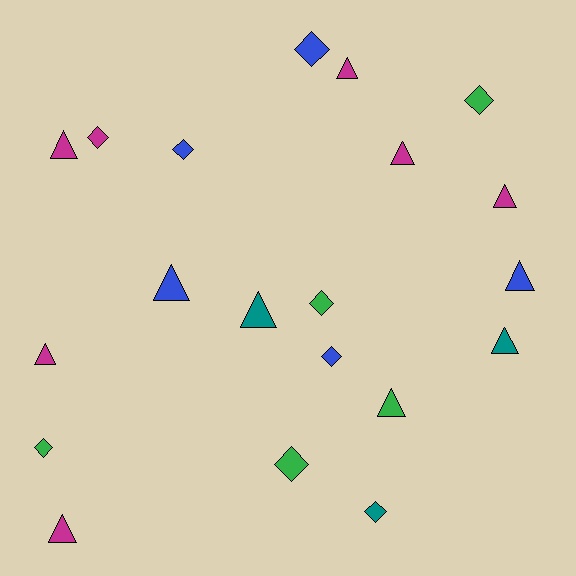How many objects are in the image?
There are 20 objects.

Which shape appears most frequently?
Triangle, with 11 objects.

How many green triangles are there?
There is 1 green triangle.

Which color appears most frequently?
Magenta, with 7 objects.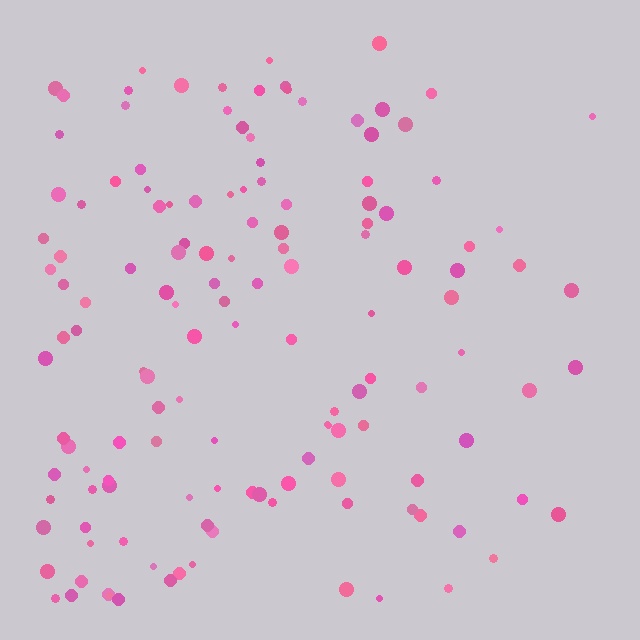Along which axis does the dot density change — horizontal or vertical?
Horizontal.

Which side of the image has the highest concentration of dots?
The left.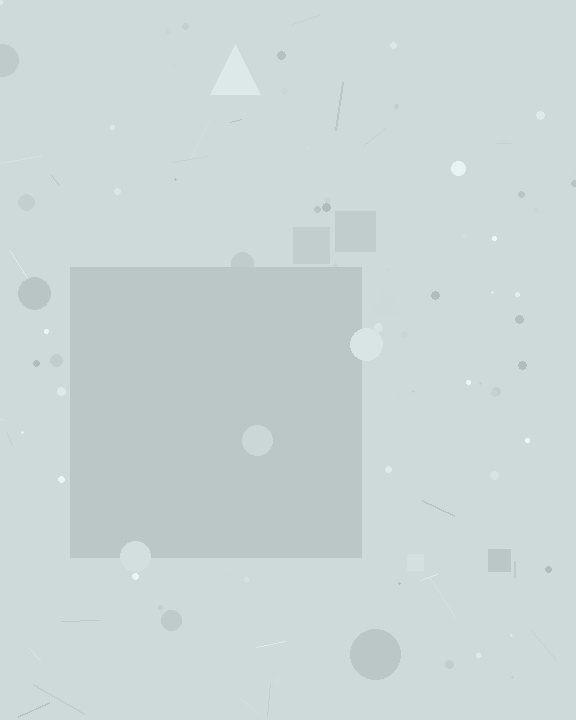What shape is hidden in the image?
A square is hidden in the image.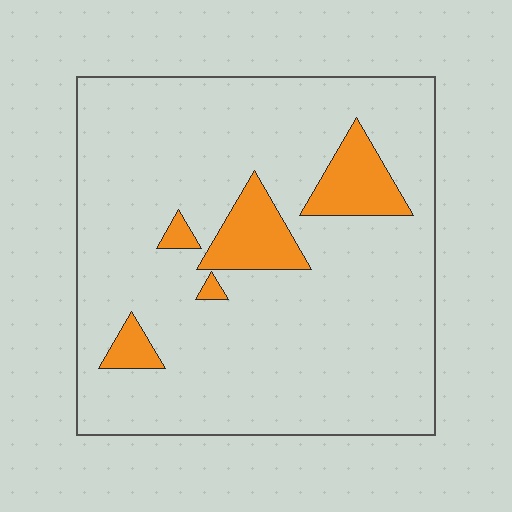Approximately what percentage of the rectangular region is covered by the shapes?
Approximately 10%.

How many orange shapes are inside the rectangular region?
5.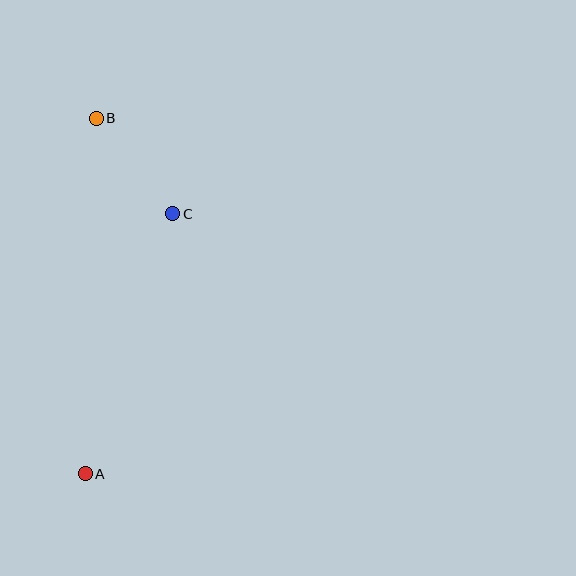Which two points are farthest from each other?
Points A and B are farthest from each other.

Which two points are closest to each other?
Points B and C are closest to each other.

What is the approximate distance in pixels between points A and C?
The distance between A and C is approximately 275 pixels.